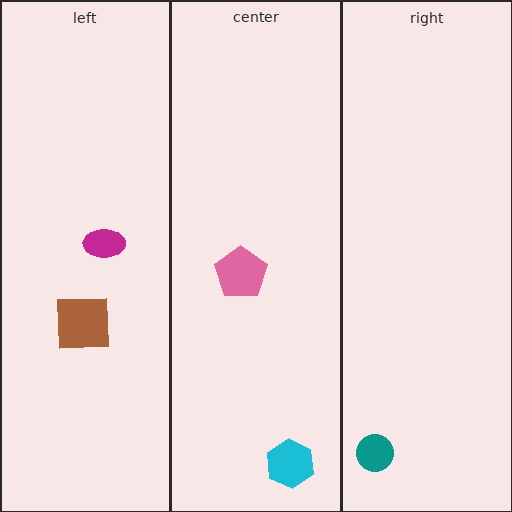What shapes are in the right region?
The teal circle.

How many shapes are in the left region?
2.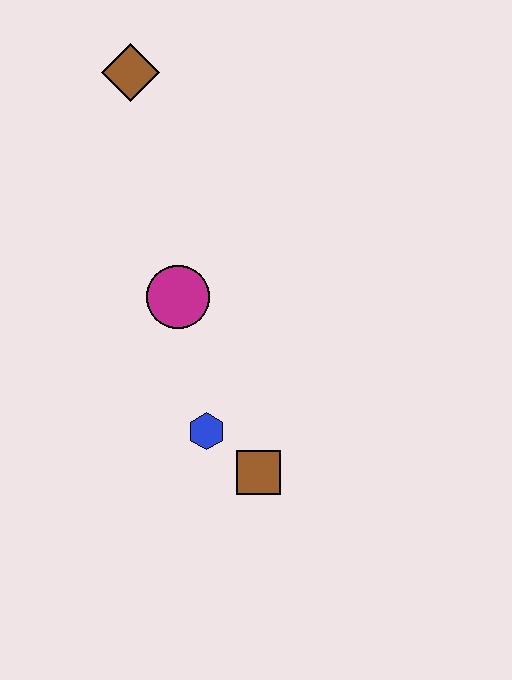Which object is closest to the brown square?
The blue hexagon is closest to the brown square.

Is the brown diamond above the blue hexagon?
Yes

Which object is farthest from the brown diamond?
The brown square is farthest from the brown diamond.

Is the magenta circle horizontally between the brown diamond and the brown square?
Yes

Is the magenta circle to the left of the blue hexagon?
Yes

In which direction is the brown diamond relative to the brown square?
The brown diamond is above the brown square.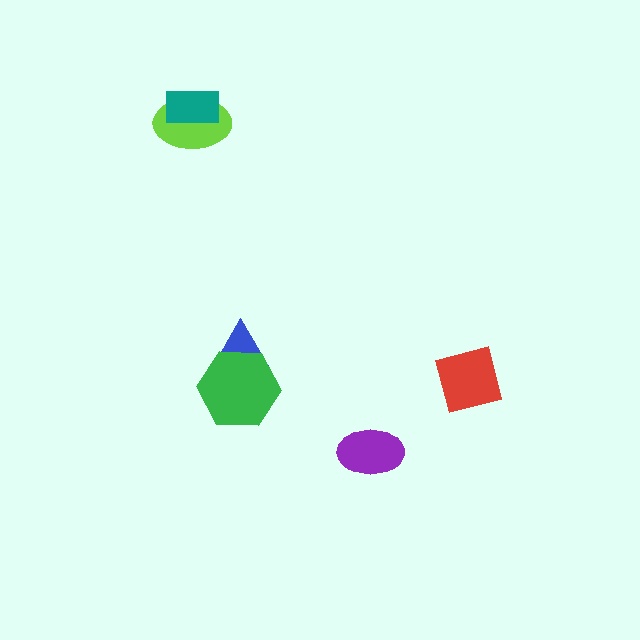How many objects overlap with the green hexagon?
1 object overlaps with the green hexagon.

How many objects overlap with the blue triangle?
1 object overlaps with the blue triangle.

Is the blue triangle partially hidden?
Yes, it is partially covered by another shape.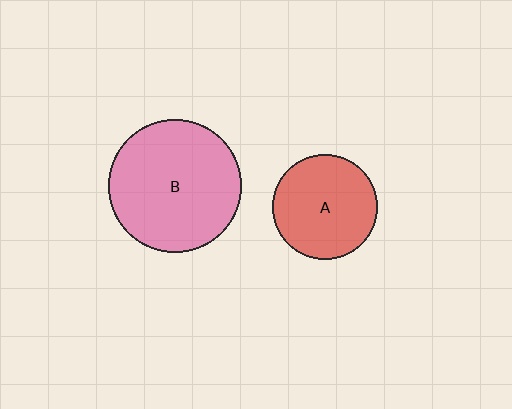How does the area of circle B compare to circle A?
Approximately 1.6 times.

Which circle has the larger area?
Circle B (pink).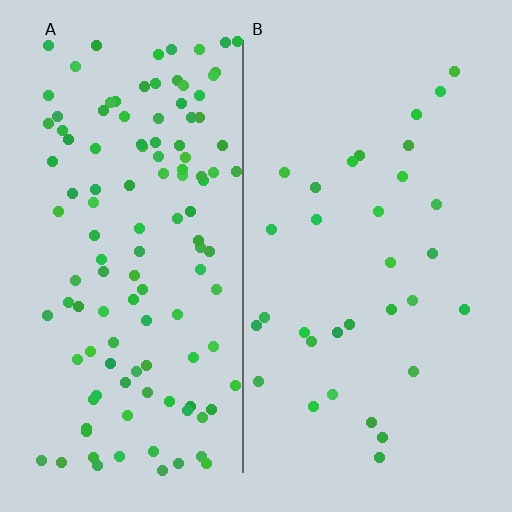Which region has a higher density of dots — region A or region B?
A (the left).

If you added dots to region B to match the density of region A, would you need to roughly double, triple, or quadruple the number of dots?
Approximately quadruple.